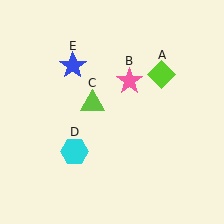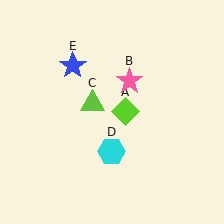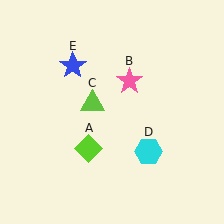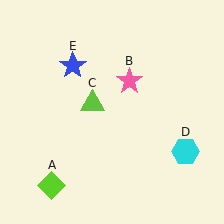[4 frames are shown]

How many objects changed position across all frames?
2 objects changed position: lime diamond (object A), cyan hexagon (object D).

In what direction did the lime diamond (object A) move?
The lime diamond (object A) moved down and to the left.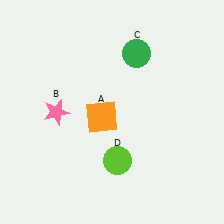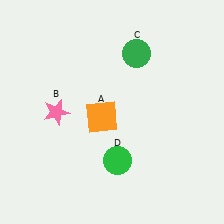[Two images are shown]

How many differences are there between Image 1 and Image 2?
There is 1 difference between the two images.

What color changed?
The circle (D) changed from lime in Image 1 to green in Image 2.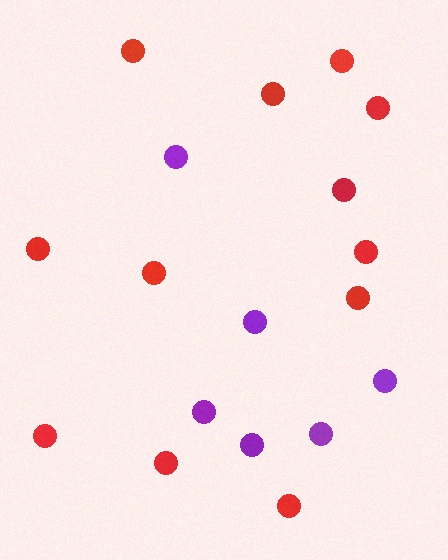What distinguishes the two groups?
There are 2 groups: one group of purple circles (6) and one group of red circles (12).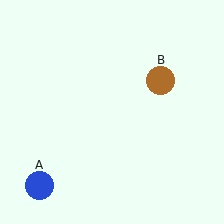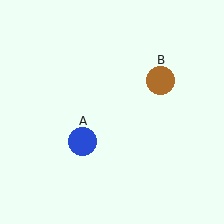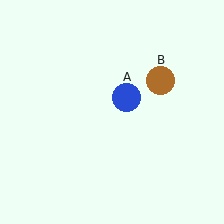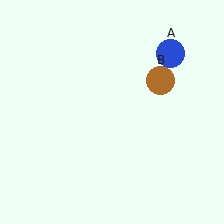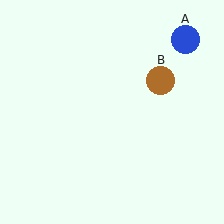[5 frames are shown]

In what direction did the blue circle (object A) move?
The blue circle (object A) moved up and to the right.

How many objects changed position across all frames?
1 object changed position: blue circle (object A).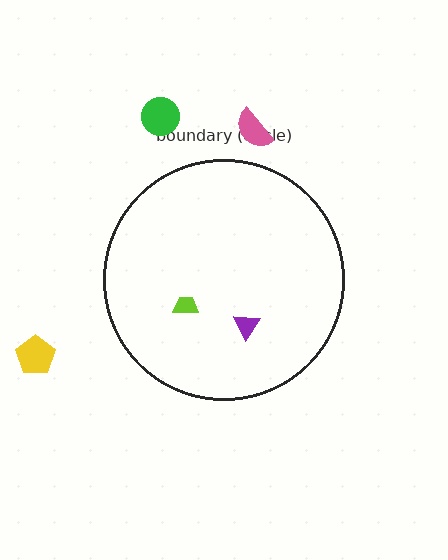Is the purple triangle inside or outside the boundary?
Inside.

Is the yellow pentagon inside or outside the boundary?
Outside.